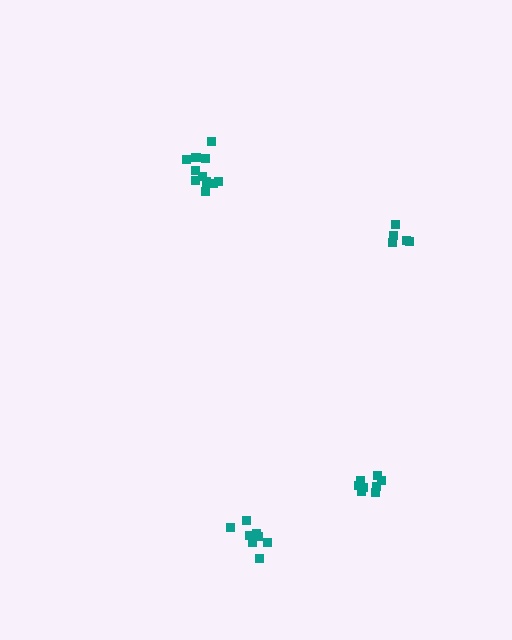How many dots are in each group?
Group 1: 11 dots, Group 2: 8 dots, Group 3: 9 dots, Group 4: 6 dots (34 total).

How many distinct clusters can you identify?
There are 4 distinct clusters.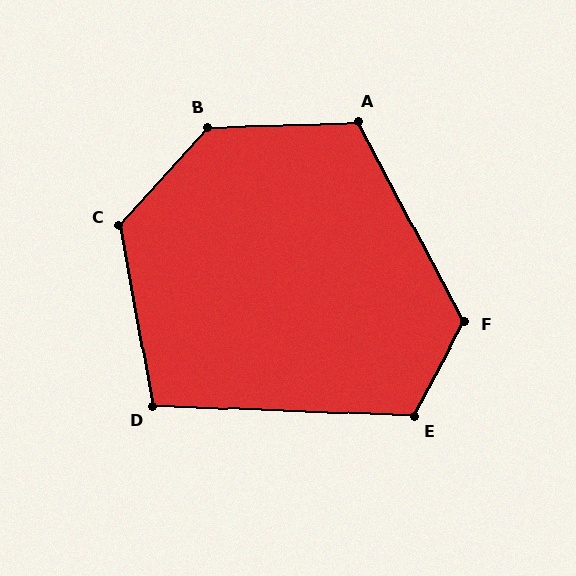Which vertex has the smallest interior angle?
D, at approximately 103 degrees.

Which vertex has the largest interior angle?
B, at approximately 134 degrees.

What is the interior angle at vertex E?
Approximately 116 degrees (obtuse).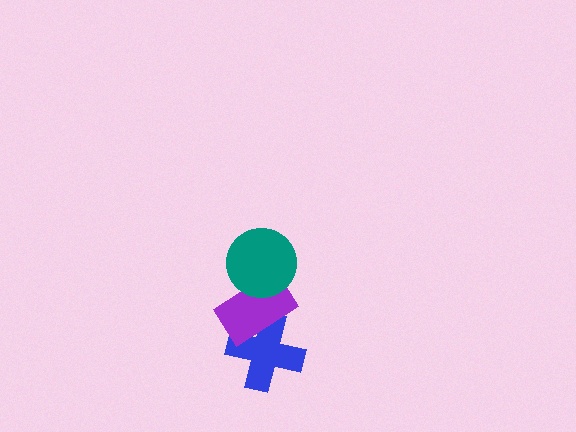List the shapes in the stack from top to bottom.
From top to bottom: the teal circle, the purple rectangle, the blue cross.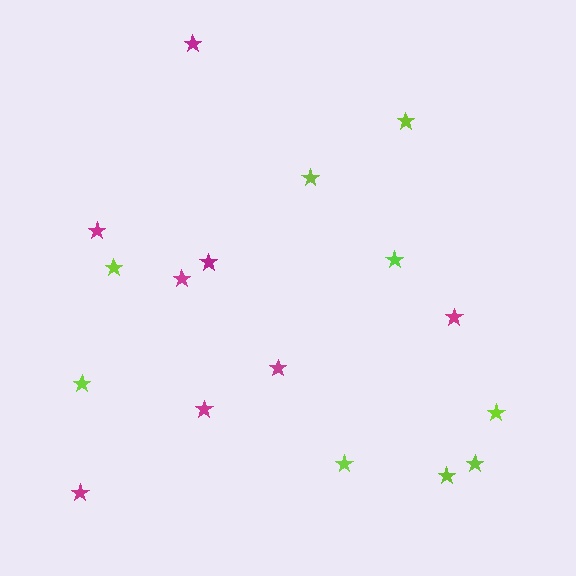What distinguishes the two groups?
There are 2 groups: one group of magenta stars (8) and one group of lime stars (9).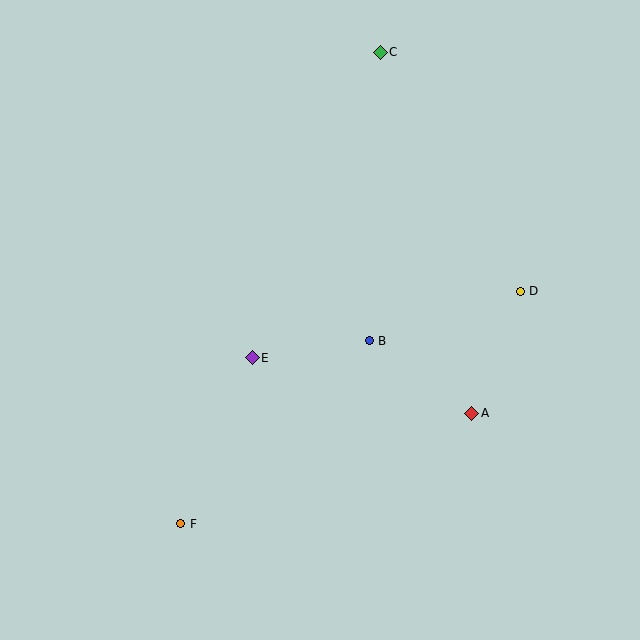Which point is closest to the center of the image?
Point B at (369, 341) is closest to the center.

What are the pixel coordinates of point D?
Point D is at (520, 291).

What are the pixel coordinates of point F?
Point F is at (181, 524).